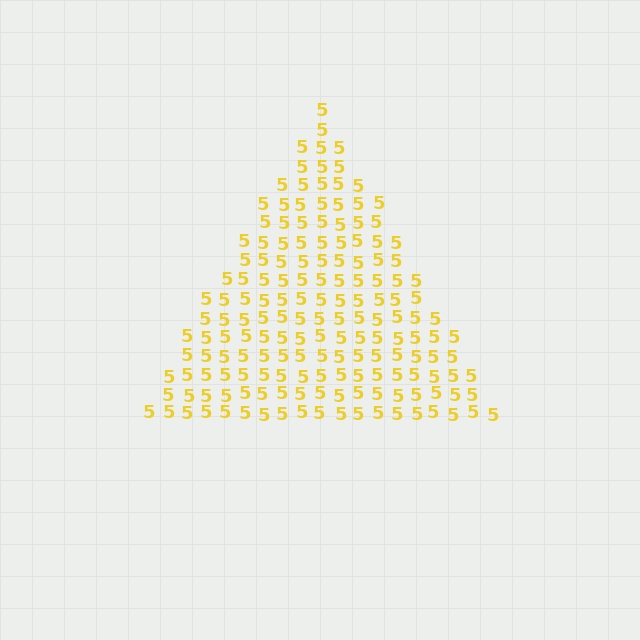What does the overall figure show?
The overall figure shows a triangle.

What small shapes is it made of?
It is made of small digit 5's.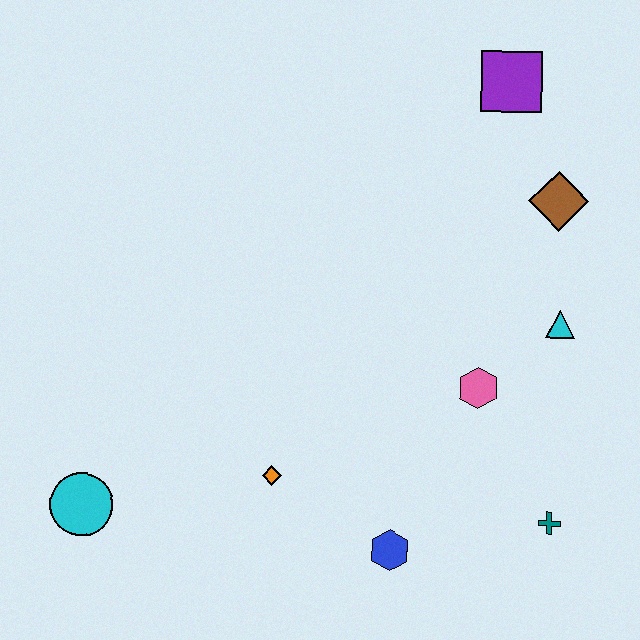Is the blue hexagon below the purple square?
Yes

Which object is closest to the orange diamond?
The blue hexagon is closest to the orange diamond.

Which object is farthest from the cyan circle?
The purple square is farthest from the cyan circle.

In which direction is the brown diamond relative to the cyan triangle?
The brown diamond is above the cyan triangle.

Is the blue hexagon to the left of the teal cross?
Yes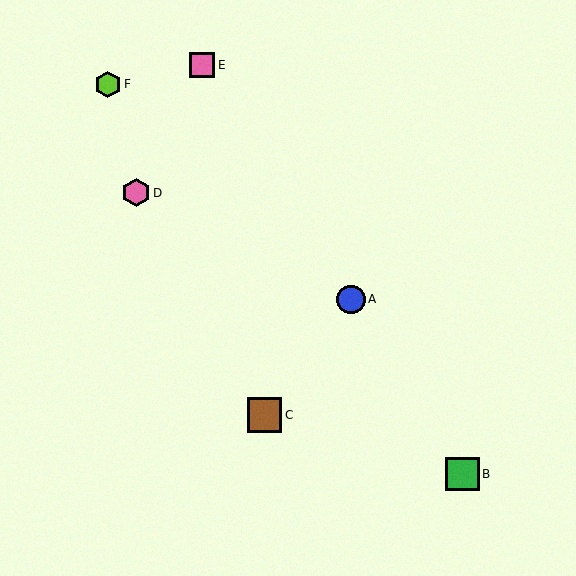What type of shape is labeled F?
Shape F is a lime hexagon.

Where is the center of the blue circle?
The center of the blue circle is at (351, 299).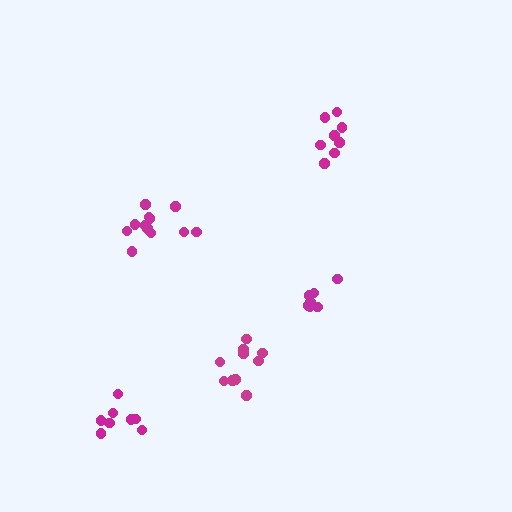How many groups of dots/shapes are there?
There are 5 groups.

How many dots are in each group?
Group 1: 10 dots, Group 2: 8 dots, Group 3: 7 dots, Group 4: 8 dots, Group 5: 12 dots (45 total).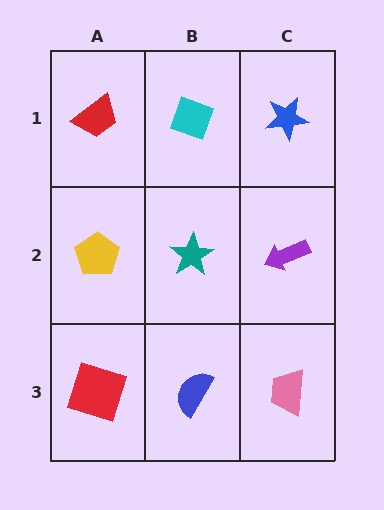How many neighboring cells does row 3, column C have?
2.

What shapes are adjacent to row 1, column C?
A purple arrow (row 2, column C), a cyan diamond (row 1, column B).